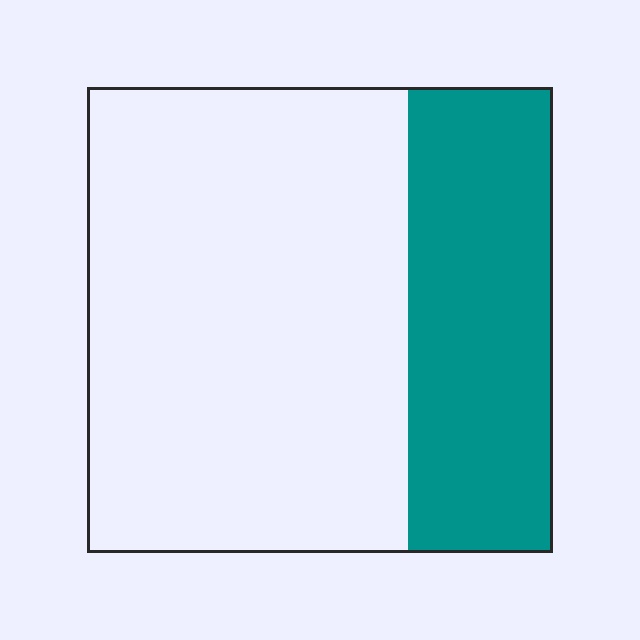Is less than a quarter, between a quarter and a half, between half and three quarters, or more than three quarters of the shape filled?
Between a quarter and a half.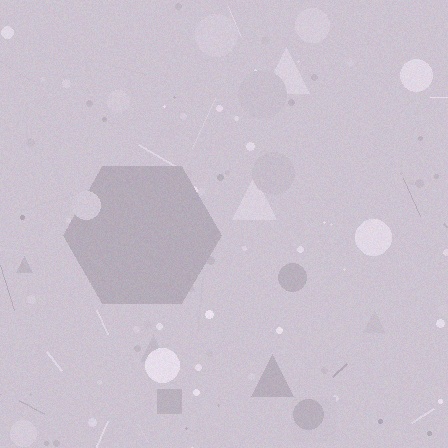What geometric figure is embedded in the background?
A hexagon is embedded in the background.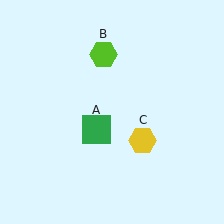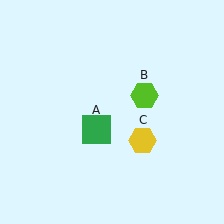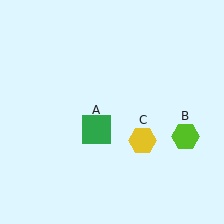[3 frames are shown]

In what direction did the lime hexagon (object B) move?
The lime hexagon (object B) moved down and to the right.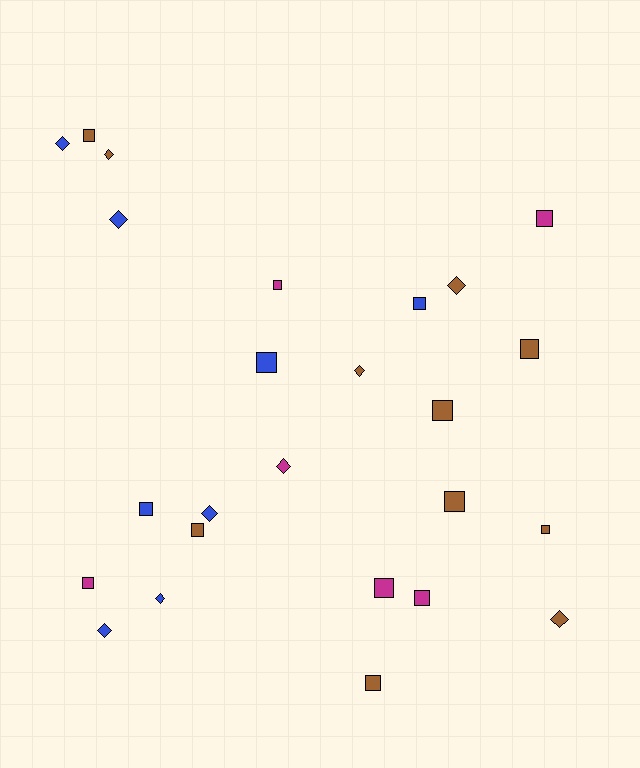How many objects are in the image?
There are 25 objects.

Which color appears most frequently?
Brown, with 11 objects.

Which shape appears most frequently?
Square, with 15 objects.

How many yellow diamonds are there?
There are no yellow diamonds.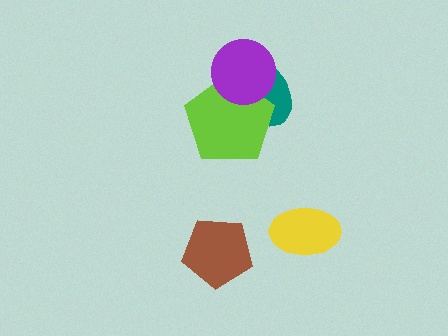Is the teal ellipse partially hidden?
Yes, it is partially covered by another shape.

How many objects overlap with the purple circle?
2 objects overlap with the purple circle.